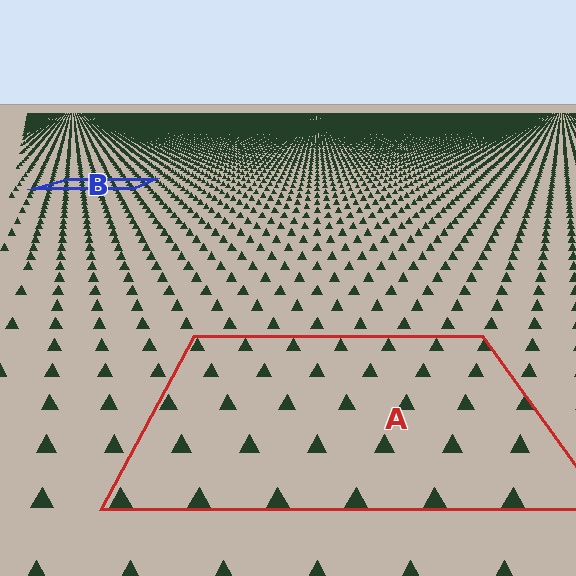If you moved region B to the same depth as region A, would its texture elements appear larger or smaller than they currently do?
They would appear larger. At a closer depth, the same texture elements are projected at a bigger on-screen size.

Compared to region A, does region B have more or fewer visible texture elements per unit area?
Region B has more texture elements per unit area — they are packed more densely because it is farther away.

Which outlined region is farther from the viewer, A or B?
Region B is farther from the viewer — the texture elements inside it appear smaller and more densely packed.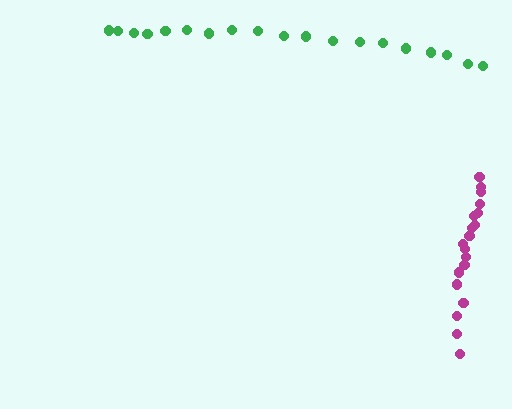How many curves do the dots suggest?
There are 2 distinct paths.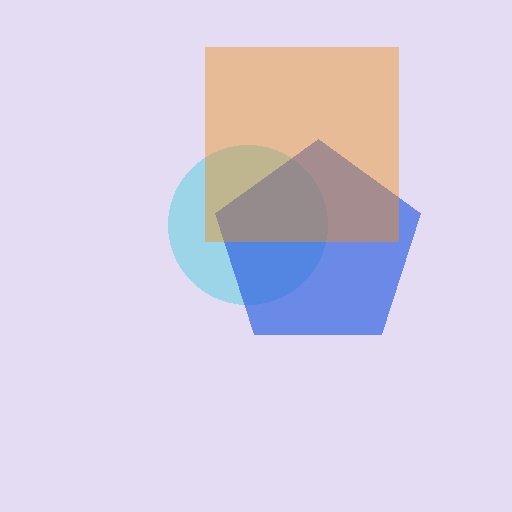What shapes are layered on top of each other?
The layered shapes are: a cyan circle, a blue pentagon, an orange square.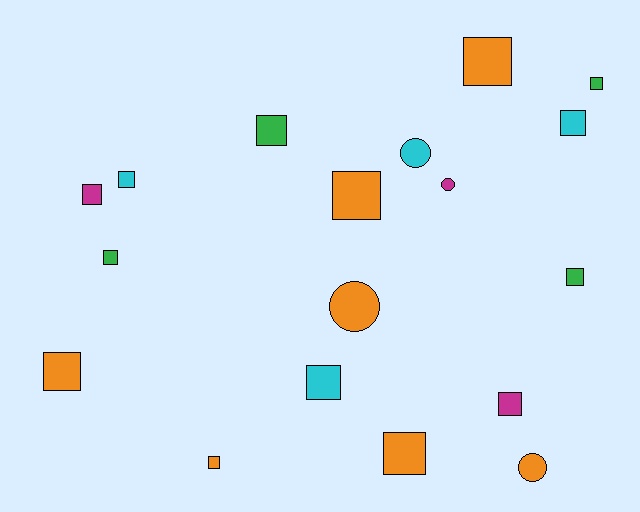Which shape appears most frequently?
Square, with 14 objects.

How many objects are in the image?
There are 18 objects.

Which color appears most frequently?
Orange, with 7 objects.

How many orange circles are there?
There are 2 orange circles.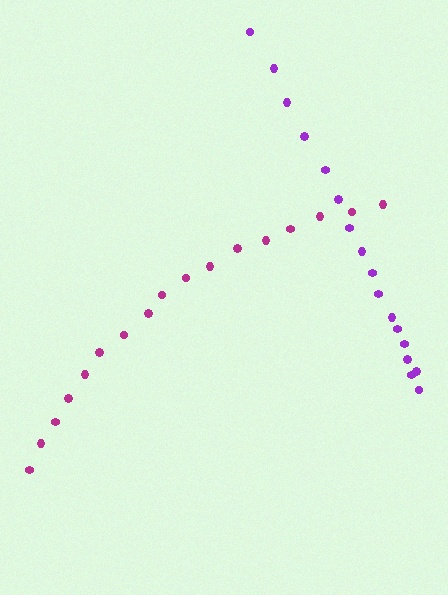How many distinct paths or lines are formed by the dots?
There are 2 distinct paths.